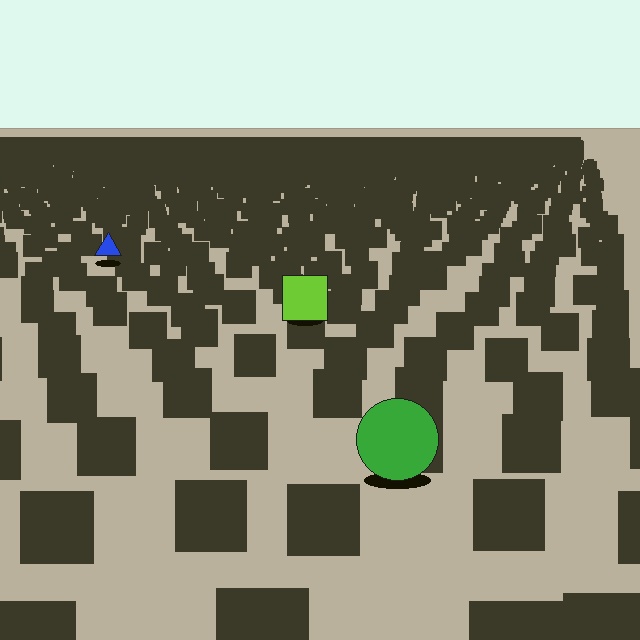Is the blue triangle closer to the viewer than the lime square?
No. The lime square is closer — you can tell from the texture gradient: the ground texture is coarser near it.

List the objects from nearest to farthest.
From nearest to farthest: the green circle, the lime square, the blue triangle.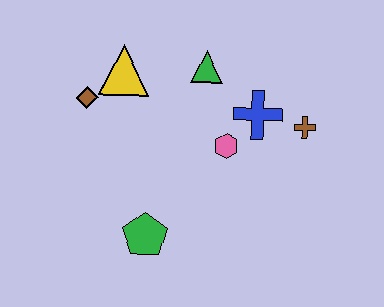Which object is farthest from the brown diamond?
The brown cross is farthest from the brown diamond.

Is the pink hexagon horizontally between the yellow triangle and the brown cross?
Yes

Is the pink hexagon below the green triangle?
Yes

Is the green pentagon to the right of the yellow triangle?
Yes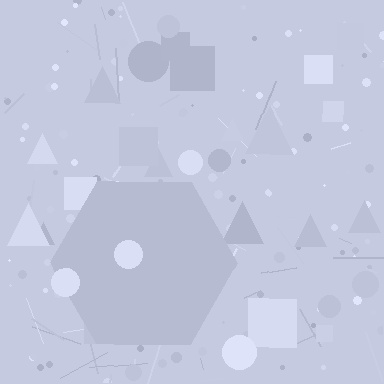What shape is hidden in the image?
A hexagon is hidden in the image.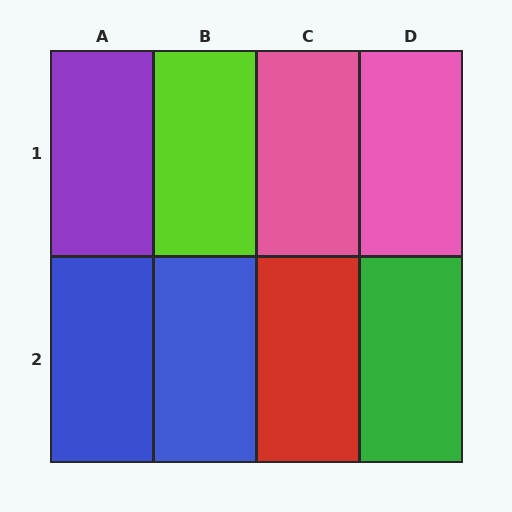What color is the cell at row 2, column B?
Blue.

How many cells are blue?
2 cells are blue.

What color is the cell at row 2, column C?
Red.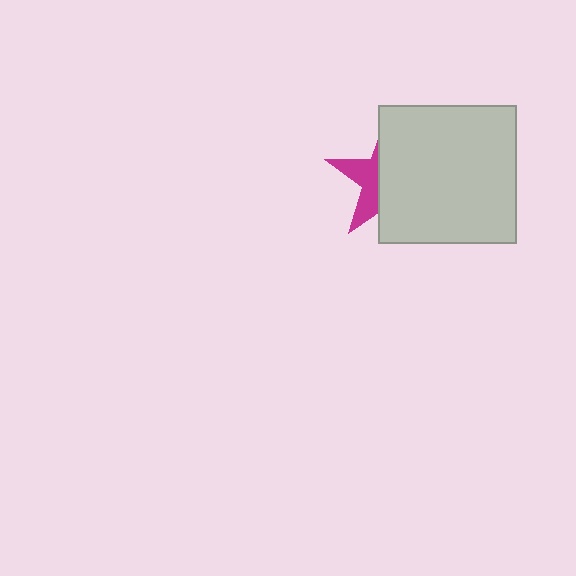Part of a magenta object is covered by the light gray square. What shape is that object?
It is a star.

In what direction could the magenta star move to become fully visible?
The magenta star could move left. That would shift it out from behind the light gray square entirely.